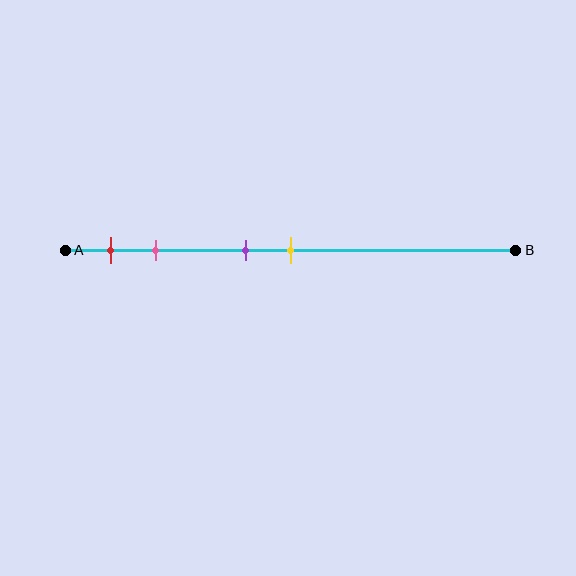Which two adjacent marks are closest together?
The purple and yellow marks are the closest adjacent pair.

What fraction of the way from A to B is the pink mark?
The pink mark is approximately 20% (0.2) of the way from A to B.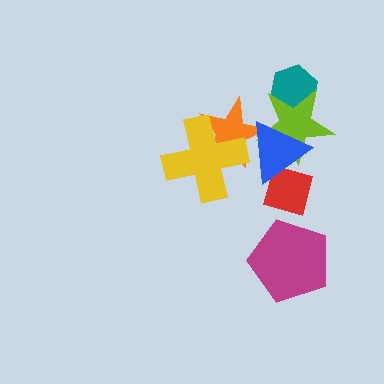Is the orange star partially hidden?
Yes, it is partially covered by another shape.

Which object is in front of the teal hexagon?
The lime star is in front of the teal hexagon.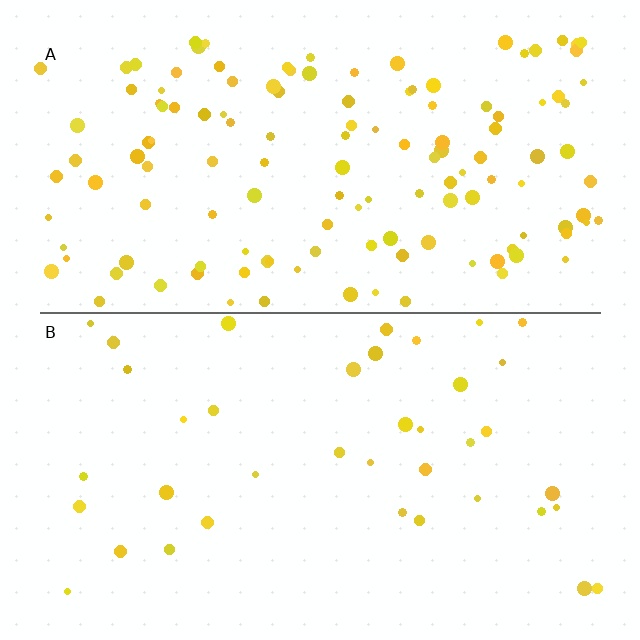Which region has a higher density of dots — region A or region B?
A (the top).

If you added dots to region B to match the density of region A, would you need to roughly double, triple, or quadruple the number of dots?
Approximately triple.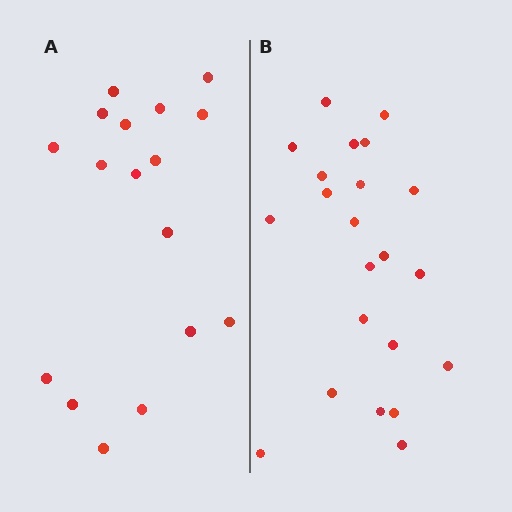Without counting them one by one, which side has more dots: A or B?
Region B (the right region) has more dots.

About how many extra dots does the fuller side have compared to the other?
Region B has about 5 more dots than region A.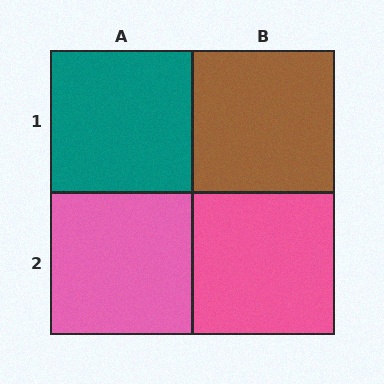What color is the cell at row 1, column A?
Teal.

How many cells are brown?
1 cell is brown.